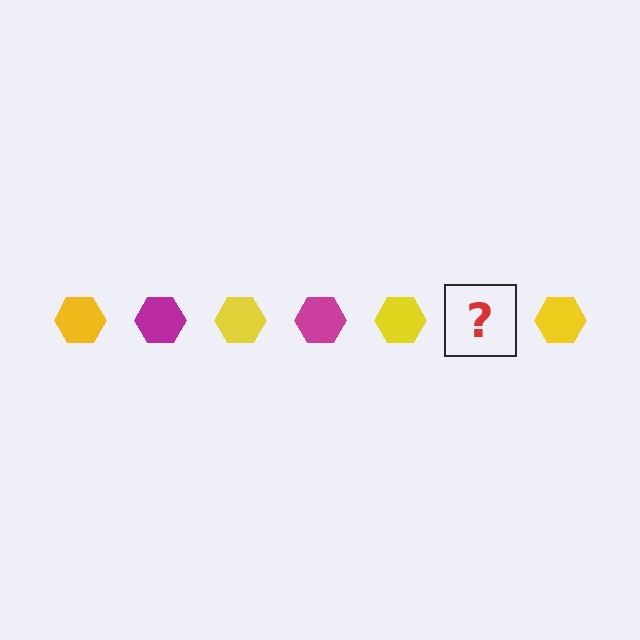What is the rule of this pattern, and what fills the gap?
The rule is that the pattern cycles through yellow, magenta hexagons. The gap should be filled with a magenta hexagon.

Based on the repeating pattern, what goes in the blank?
The blank should be a magenta hexagon.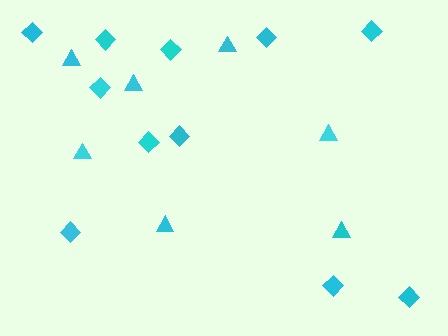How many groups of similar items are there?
There are 2 groups: one group of triangles (7) and one group of diamonds (11).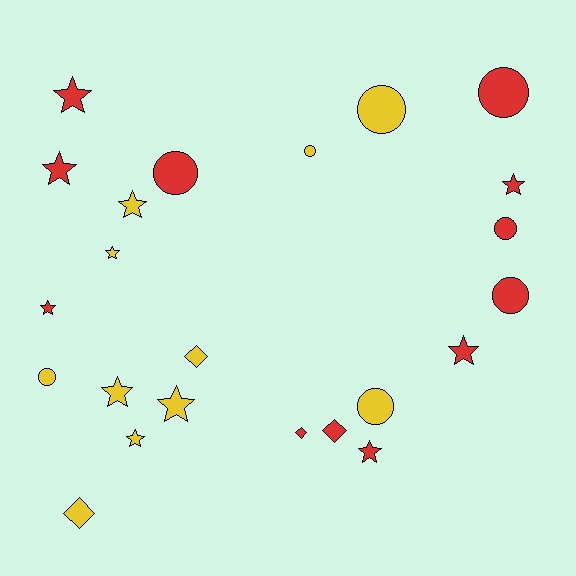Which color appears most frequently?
Red, with 12 objects.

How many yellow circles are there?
There are 4 yellow circles.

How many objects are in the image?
There are 23 objects.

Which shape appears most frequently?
Star, with 11 objects.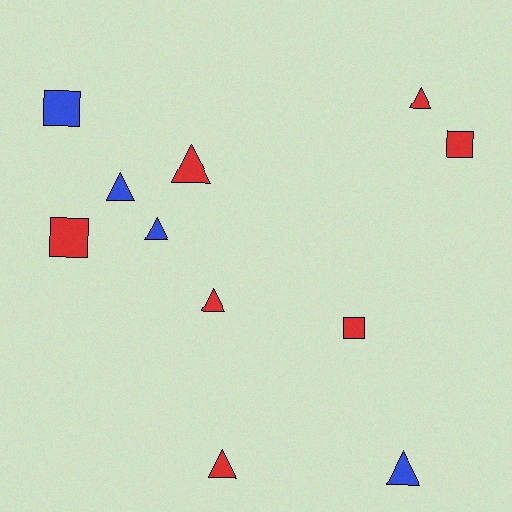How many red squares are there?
There are 3 red squares.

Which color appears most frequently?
Red, with 7 objects.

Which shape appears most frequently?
Triangle, with 7 objects.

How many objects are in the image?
There are 11 objects.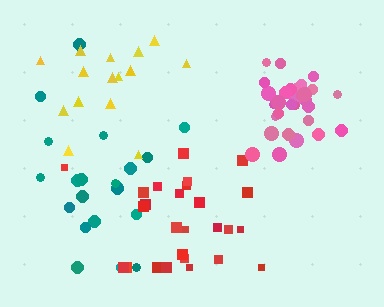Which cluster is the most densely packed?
Pink.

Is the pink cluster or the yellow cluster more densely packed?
Pink.